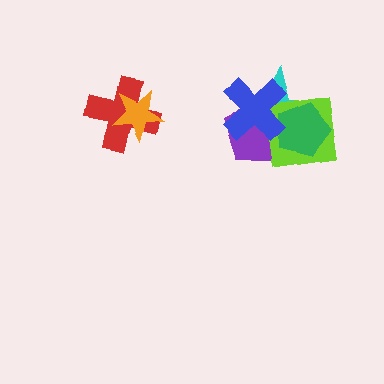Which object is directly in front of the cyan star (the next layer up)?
The purple pentagon is directly in front of the cyan star.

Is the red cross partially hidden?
Yes, it is partially covered by another shape.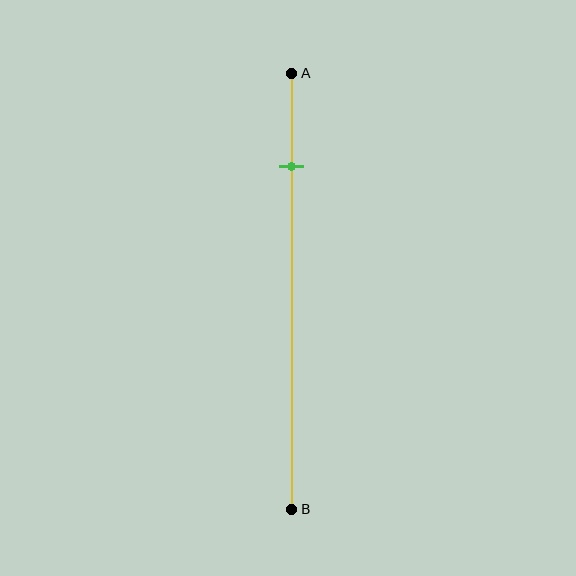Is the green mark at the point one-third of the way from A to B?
No, the mark is at about 20% from A, not at the 33% one-third point.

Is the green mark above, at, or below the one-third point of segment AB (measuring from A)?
The green mark is above the one-third point of segment AB.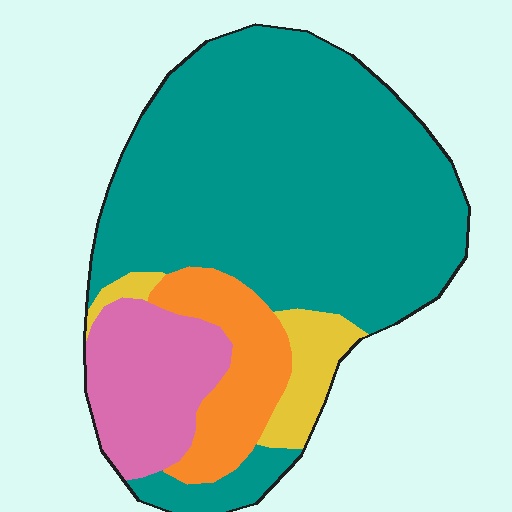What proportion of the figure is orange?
Orange covers 12% of the figure.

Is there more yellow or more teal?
Teal.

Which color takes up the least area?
Yellow, at roughly 5%.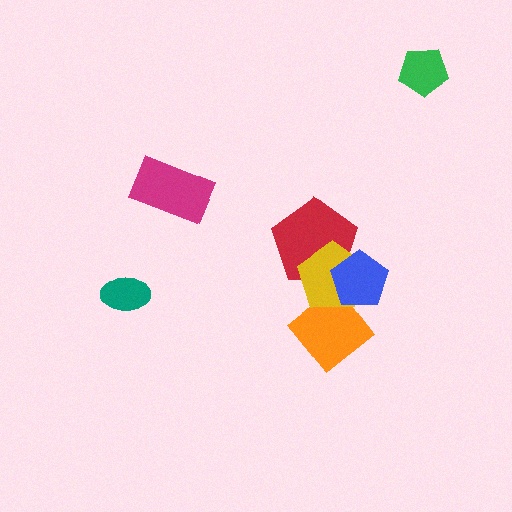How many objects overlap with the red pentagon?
2 objects overlap with the red pentagon.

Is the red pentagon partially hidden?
Yes, it is partially covered by another shape.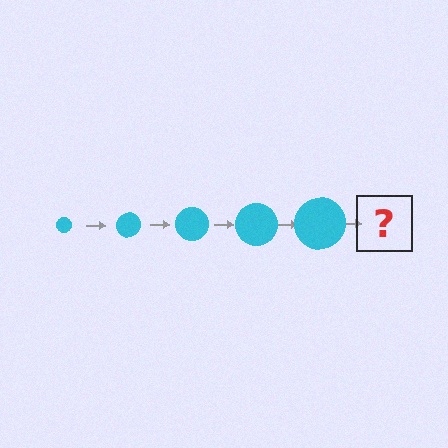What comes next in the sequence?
The next element should be a cyan circle, larger than the previous one.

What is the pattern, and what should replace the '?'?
The pattern is that the circle gets progressively larger each step. The '?' should be a cyan circle, larger than the previous one.